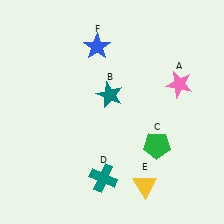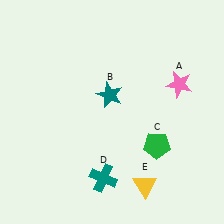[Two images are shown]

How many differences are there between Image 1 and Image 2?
There is 1 difference between the two images.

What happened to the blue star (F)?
The blue star (F) was removed in Image 2. It was in the top-left area of Image 1.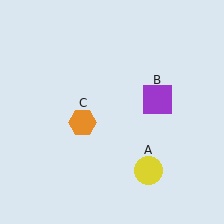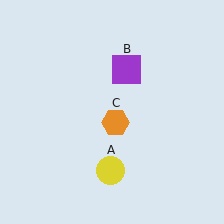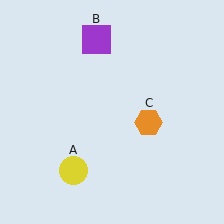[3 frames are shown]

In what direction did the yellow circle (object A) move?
The yellow circle (object A) moved left.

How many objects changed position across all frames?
3 objects changed position: yellow circle (object A), purple square (object B), orange hexagon (object C).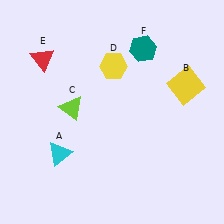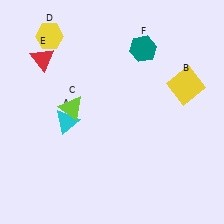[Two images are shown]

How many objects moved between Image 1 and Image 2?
2 objects moved between the two images.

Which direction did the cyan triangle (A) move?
The cyan triangle (A) moved up.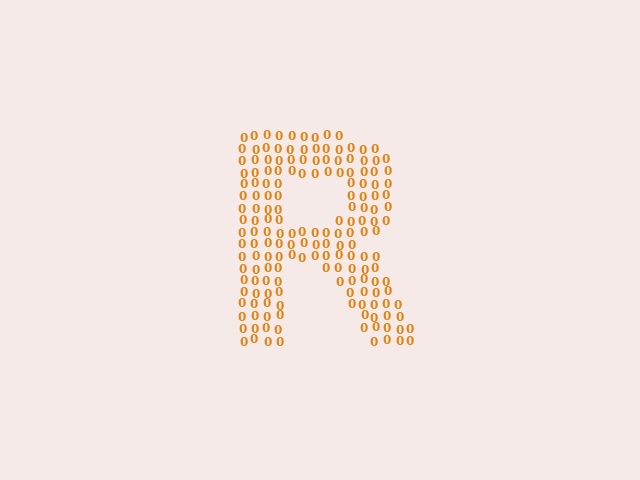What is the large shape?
The large shape is the letter R.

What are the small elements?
The small elements are digit 0's.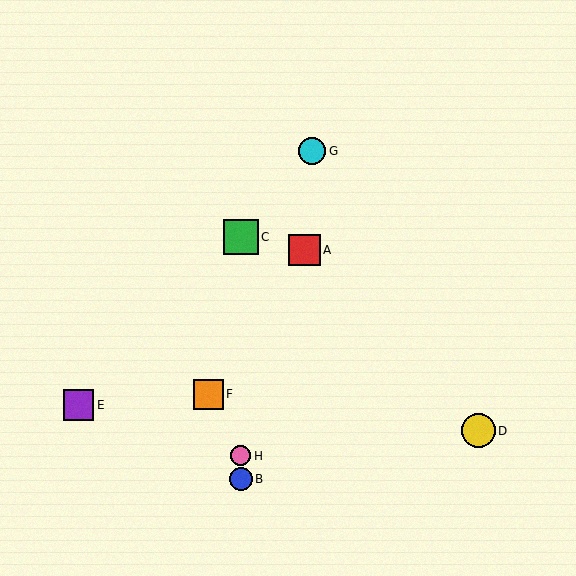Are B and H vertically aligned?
Yes, both are at x≈241.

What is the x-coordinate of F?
Object F is at x≈208.